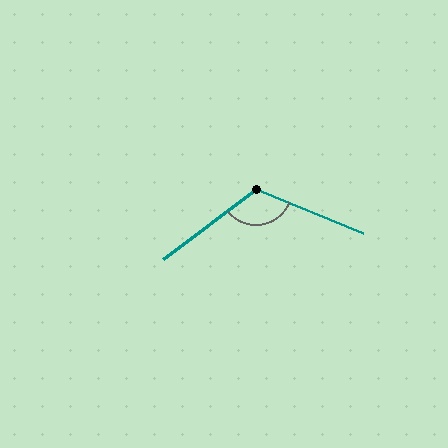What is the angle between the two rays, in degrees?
Approximately 120 degrees.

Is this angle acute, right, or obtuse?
It is obtuse.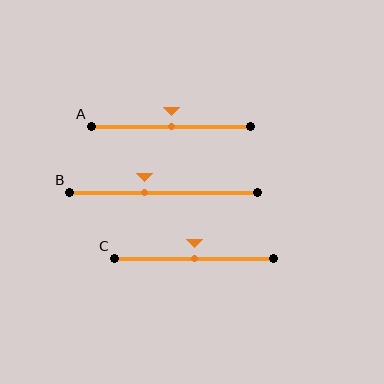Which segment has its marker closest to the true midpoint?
Segment A has its marker closest to the true midpoint.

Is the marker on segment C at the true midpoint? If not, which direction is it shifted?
Yes, the marker on segment C is at the true midpoint.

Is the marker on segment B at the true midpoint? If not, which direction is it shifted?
No, the marker on segment B is shifted to the left by about 10% of the segment length.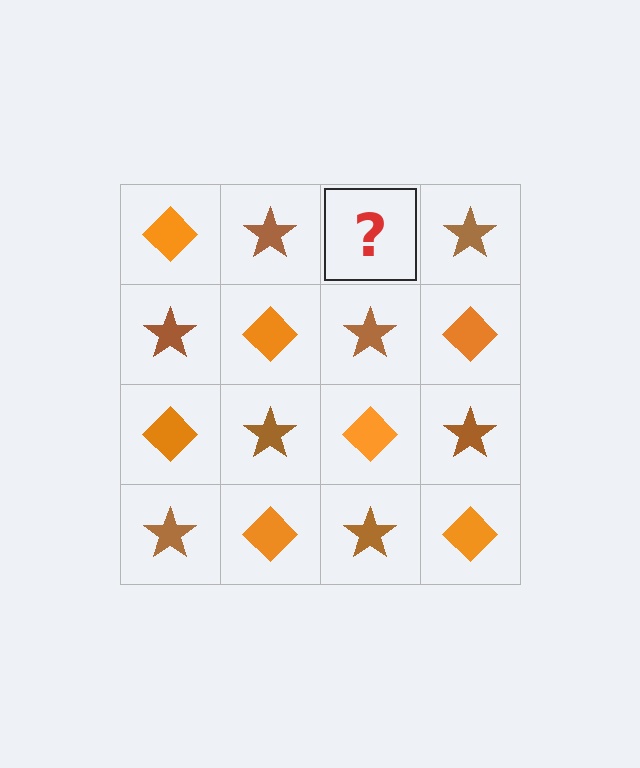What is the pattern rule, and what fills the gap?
The rule is that it alternates orange diamond and brown star in a checkerboard pattern. The gap should be filled with an orange diamond.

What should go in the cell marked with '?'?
The missing cell should contain an orange diamond.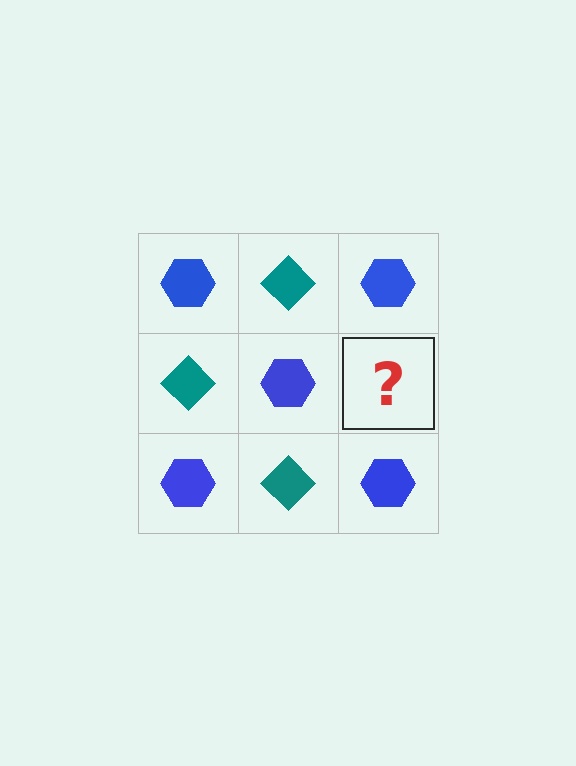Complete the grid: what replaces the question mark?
The question mark should be replaced with a teal diamond.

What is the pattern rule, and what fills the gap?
The rule is that it alternates blue hexagon and teal diamond in a checkerboard pattern. The gap should be filled with a teal diamond.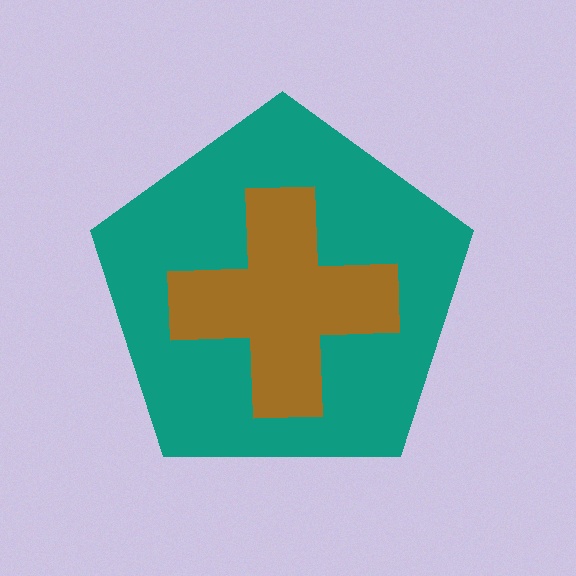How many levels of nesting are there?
2.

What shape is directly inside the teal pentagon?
The brown cross.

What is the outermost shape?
The teal pentagon.